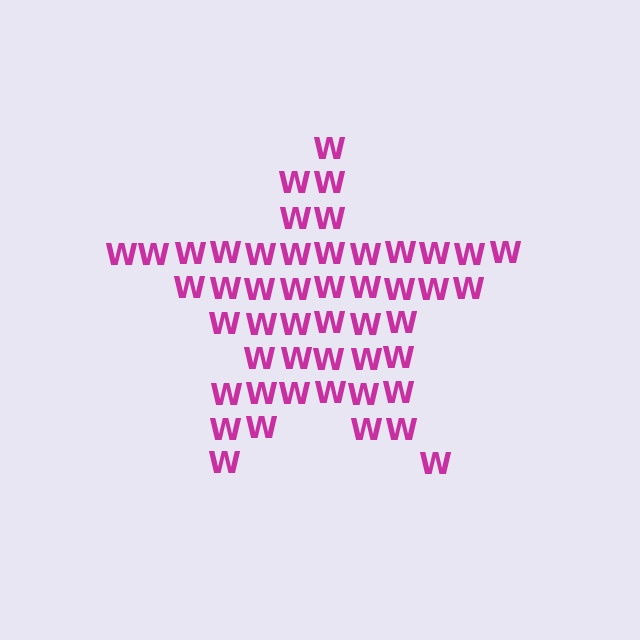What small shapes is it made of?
It is made of small letter W's.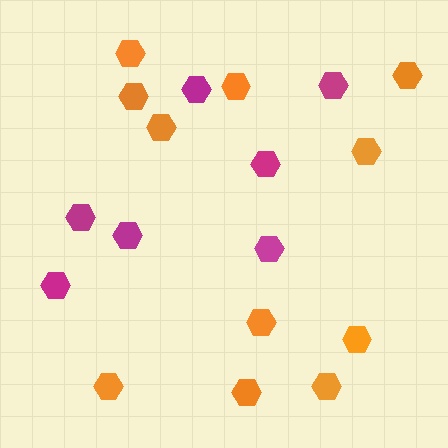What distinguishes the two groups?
There are 2 groups: one group of magenta hexagons (7) and one group of orange hexagons (11).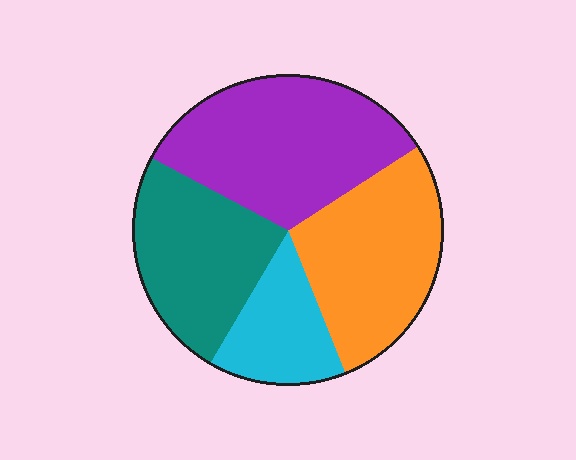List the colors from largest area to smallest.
From largest to smallest: purple, orange, teal, cyan.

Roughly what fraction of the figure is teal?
Teal covers 24% of the figure.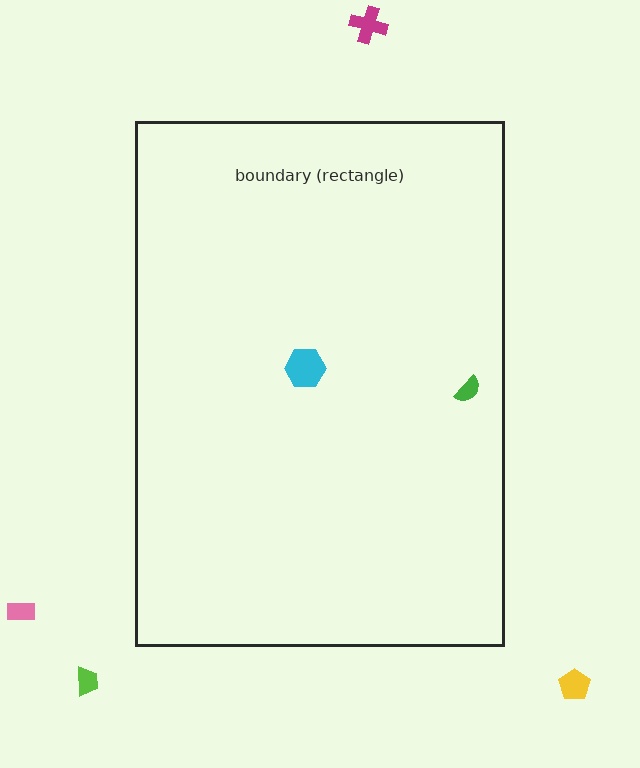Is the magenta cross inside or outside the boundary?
Outside.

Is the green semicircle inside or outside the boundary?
Inside.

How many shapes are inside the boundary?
2 inside, 4 outside.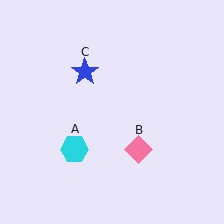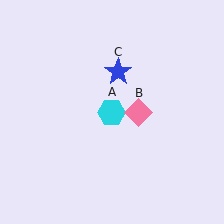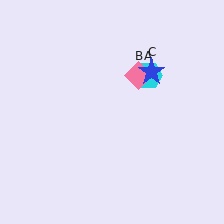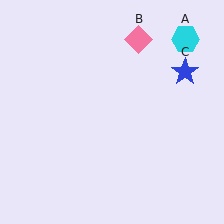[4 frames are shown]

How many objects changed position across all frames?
3 objects changed position: cyan hexagon (object A), pink diamond (object B), blue star (object C).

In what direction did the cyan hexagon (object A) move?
The cyan hexagon (object A) moved up and to the right.